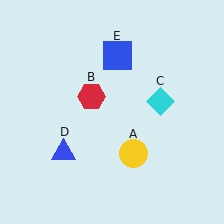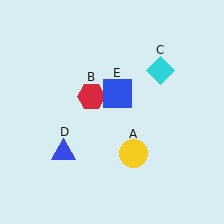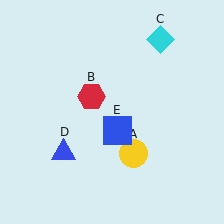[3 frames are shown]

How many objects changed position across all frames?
2 objects changed position: cyan diamond (object C), blue square (object E).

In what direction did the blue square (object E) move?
The blue square (object E) moved down.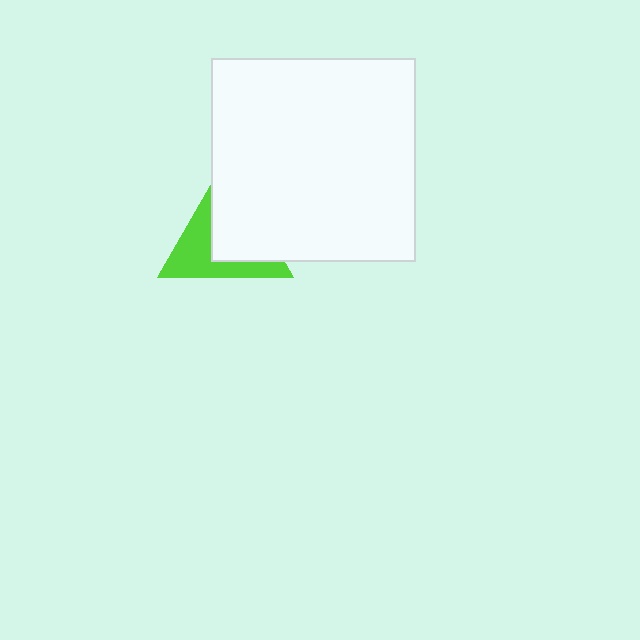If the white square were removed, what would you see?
You would see the complete lime triangle.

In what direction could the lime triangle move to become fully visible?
The lime triangle could move left. That would shift it out from behind the white square entirely.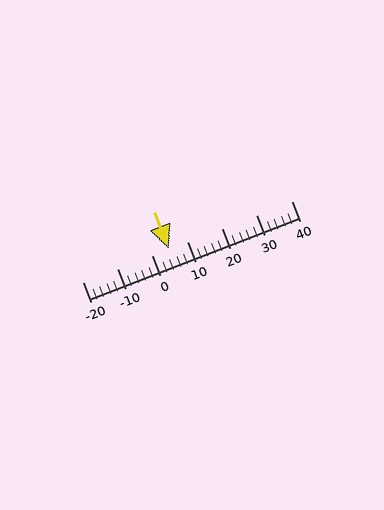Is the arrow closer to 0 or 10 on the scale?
The arrow is closer to 0.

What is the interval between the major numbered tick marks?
The major tick marks are spaced 10 units apart.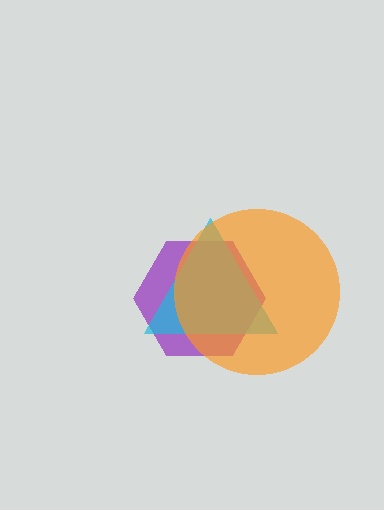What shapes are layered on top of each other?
The layered shapes are: a purple hexagon, a cyan triangle, an orange circle.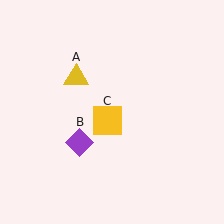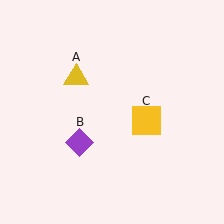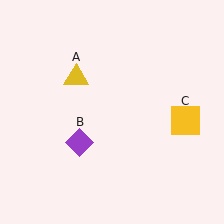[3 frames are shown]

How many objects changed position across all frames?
1 object changed position: yellow square (object C).